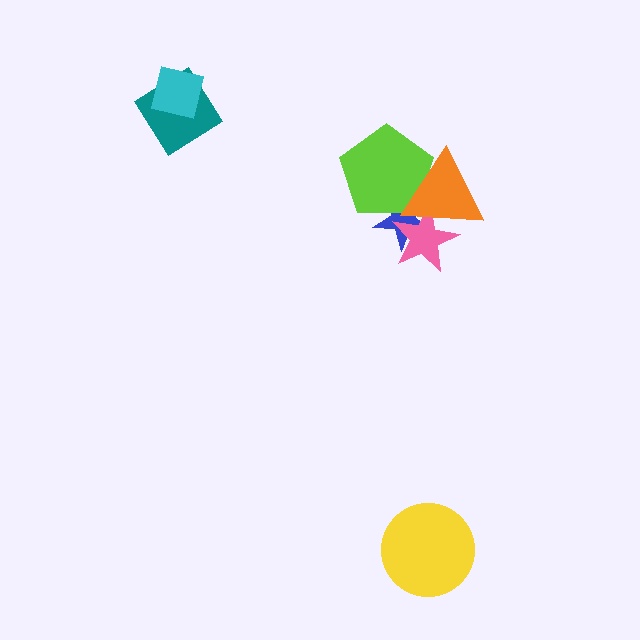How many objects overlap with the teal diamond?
1 object overlaps with the teal diamond.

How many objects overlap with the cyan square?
1 object overlaps with the cyan square.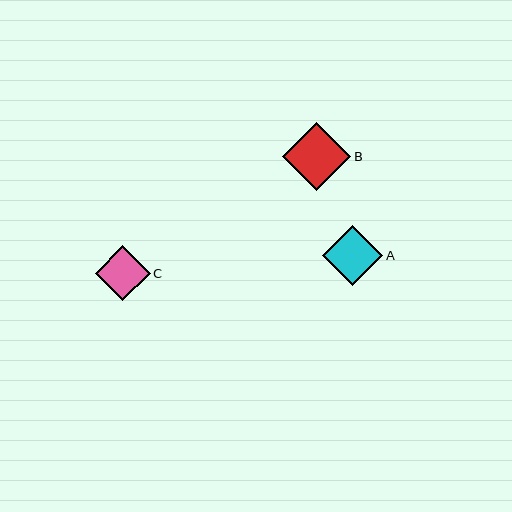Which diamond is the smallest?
Diamond C is the smallest with a size of approximately 55 pixels.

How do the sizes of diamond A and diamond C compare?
Diamond A and diamond C are approximately the same size.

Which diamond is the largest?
Diamond B is the largest with a size of approximately 68 pixels.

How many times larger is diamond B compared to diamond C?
Diamond B is approximately 1.2 times the size of diamond C.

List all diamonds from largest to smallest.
From largest to smallest: B, A, C.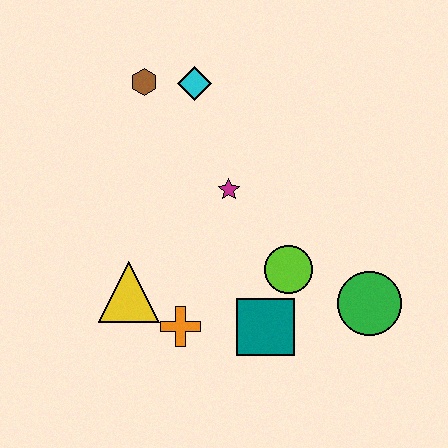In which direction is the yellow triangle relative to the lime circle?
The yellow triangle is to the left of the lime circle.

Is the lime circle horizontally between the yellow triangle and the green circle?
Yes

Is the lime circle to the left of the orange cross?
No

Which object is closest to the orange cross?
The yellow triangle is closest to the orange cross.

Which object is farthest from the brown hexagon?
The green circle is farthest from the brown hexagon.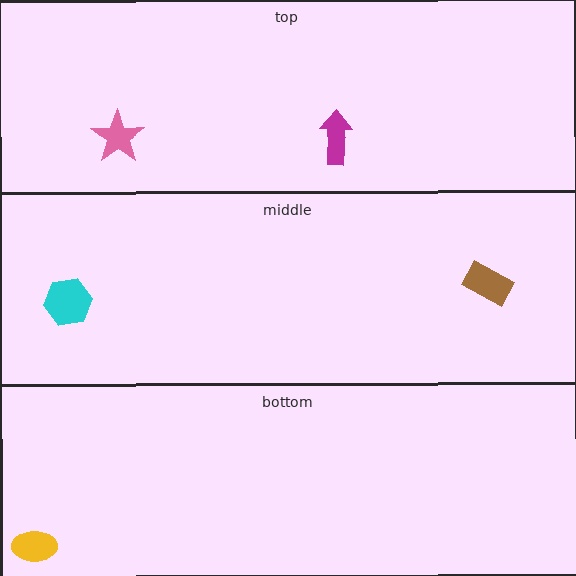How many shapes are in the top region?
2.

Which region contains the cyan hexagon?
The middle region.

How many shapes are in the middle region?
2.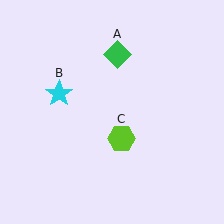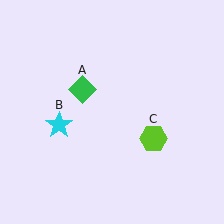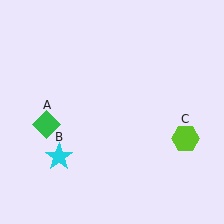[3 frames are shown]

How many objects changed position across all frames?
3 objects changed position: green diamond (object A), cyan star (object B), lime hexagon (object C).